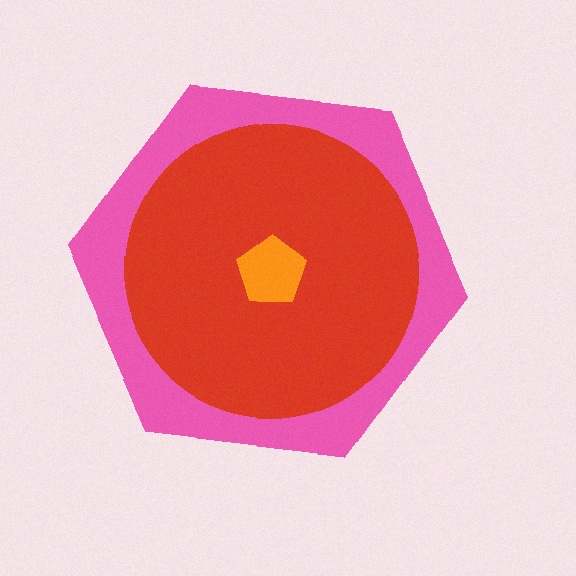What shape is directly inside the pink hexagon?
The red circle.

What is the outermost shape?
The pink hexagon.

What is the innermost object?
The orange pentagon.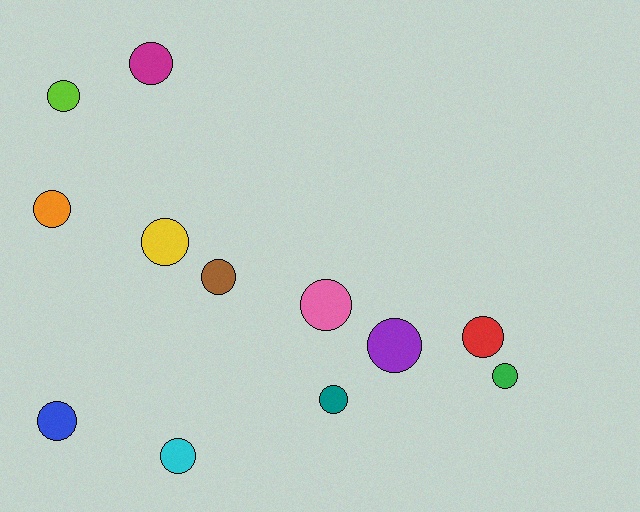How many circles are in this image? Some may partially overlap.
There are 12 circles.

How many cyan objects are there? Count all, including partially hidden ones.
There is 1 cyan object.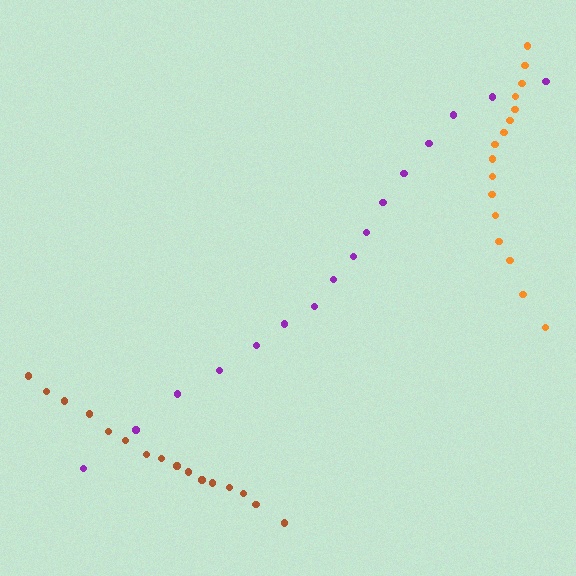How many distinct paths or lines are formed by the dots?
There are 3 distinct paths.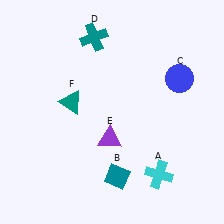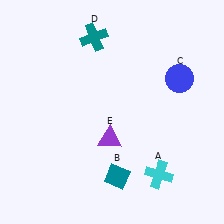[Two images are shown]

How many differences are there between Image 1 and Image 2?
There is 1 difference between the two images.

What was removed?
The teal triangle (F) was removed in Image 2.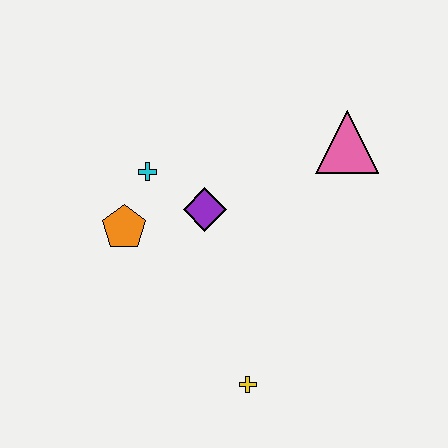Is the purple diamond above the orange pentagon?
Yes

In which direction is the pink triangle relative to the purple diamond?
The pink triangle is to the right of the purple diamond.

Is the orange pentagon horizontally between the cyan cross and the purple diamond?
No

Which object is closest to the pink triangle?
The purple diamond is closest to the pink triangle.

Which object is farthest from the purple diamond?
The yellow cross is farthest from the purple diamond.